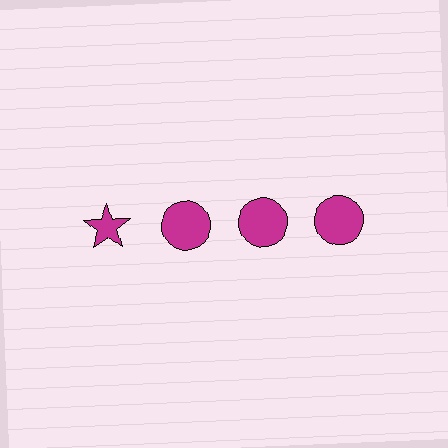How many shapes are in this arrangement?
There are 4 shapes arranged in a grid pattern.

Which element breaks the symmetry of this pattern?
The magenta star in the top row, leftmost column breaks the symmetry. All other shapes are magenta circles.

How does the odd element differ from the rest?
It has a different shape: star instead of circle.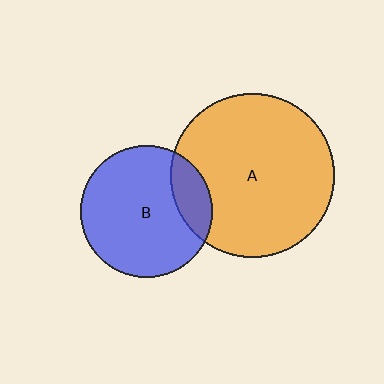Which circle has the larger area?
Circle A (orange).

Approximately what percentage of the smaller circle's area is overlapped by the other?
Approximately 15%.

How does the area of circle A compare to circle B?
Approximately 1.6 times.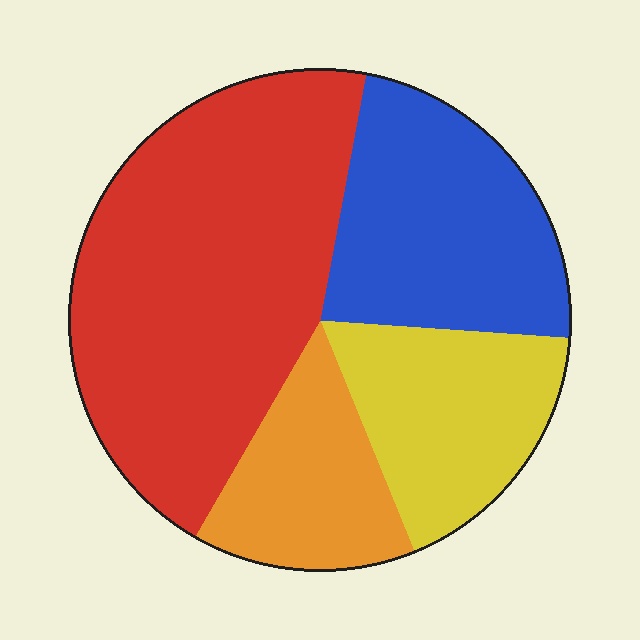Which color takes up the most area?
Red, at roughly 45%.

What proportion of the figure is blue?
Blue takes up about one quarter (1/4) of the figure.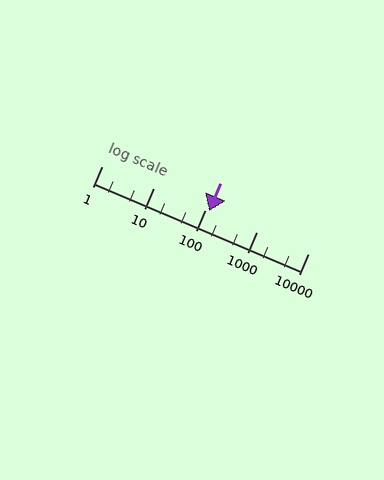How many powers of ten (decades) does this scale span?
The scale spans 4 decades, from 1 to 10000.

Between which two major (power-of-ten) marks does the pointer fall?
The pointer is between 100 and 1000.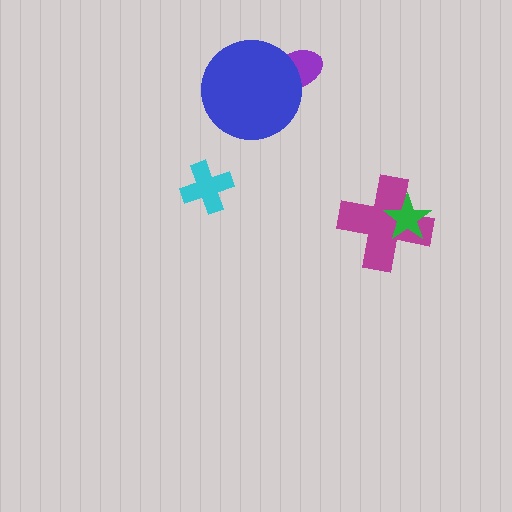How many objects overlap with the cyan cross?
0 objects overlap with the cyan cross.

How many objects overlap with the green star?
1 object overlaps with the green star.